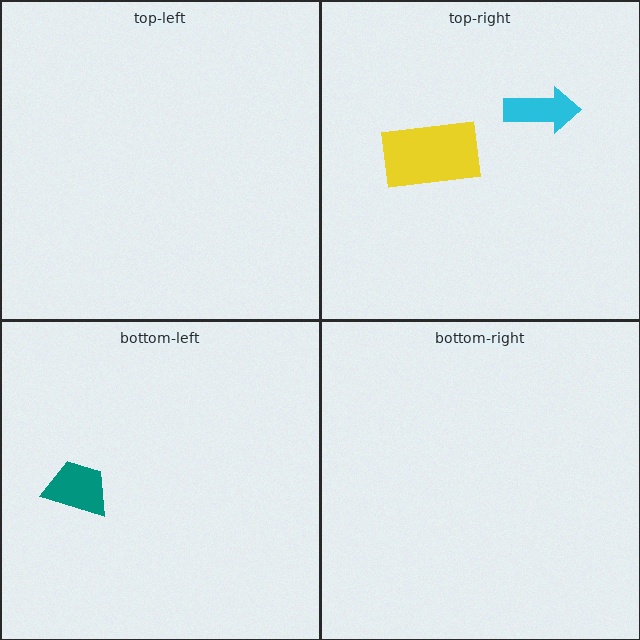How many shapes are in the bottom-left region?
1.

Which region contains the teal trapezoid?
The bottom-left region.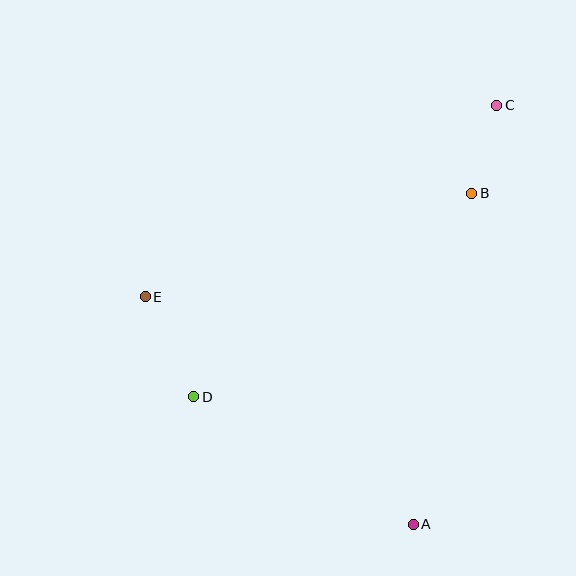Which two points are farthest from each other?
Points A and C are farthest from each other.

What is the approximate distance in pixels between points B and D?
The distance between B and D is approximately 344 pixels.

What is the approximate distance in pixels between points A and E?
The distance between A and E is approximately 351 pixels.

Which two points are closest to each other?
Points B and C are closest to each other.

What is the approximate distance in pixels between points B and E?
The distance between B and E is approximately 342 pixels.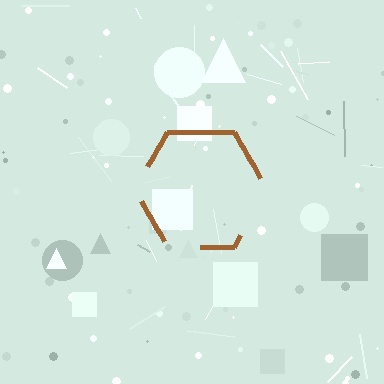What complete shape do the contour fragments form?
The contour fragments form a hexagon.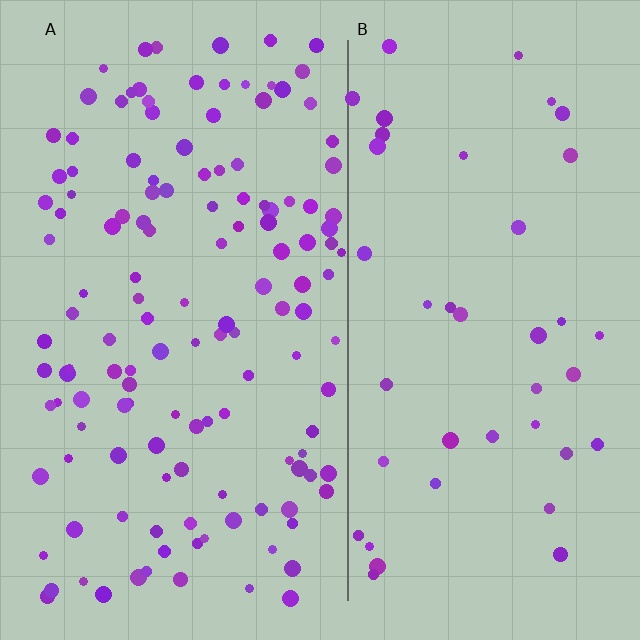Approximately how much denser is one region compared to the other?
Approximately 3.2× — region A over region B.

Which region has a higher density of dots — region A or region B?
A (the left).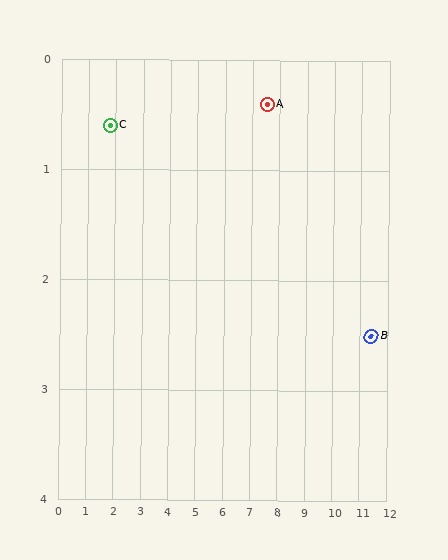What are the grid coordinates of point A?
Point A is at approximately (7.5, 0.4).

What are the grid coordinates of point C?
Point C is at approximately (1.8, 0.6).